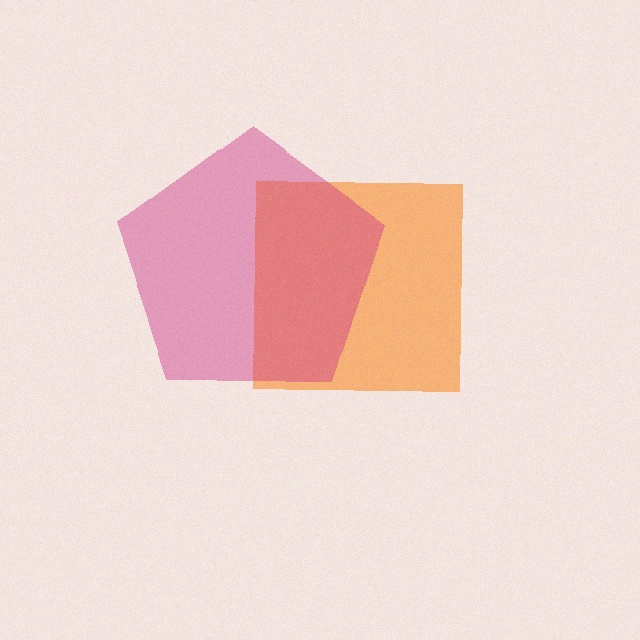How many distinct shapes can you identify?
There are 2 distinct shapes: an orange square, a magenta pentagon.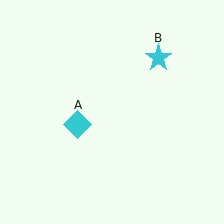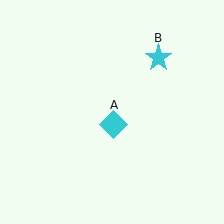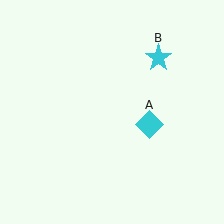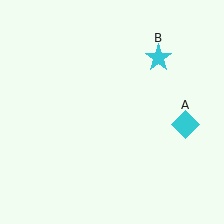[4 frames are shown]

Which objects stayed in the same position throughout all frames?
Cyan star (object B) remained stationary.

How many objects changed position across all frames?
1 object changed position: cyan diamond (object A).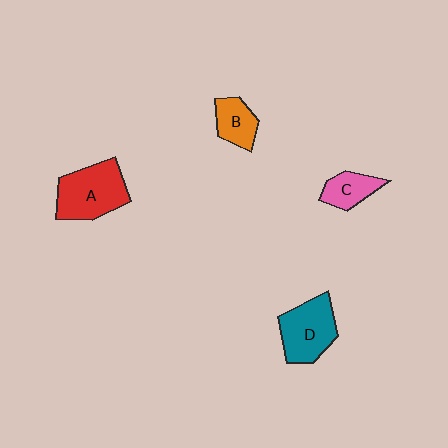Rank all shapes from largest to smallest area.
From largest to smallest: A (red), D (teal), B (orange), C (pink).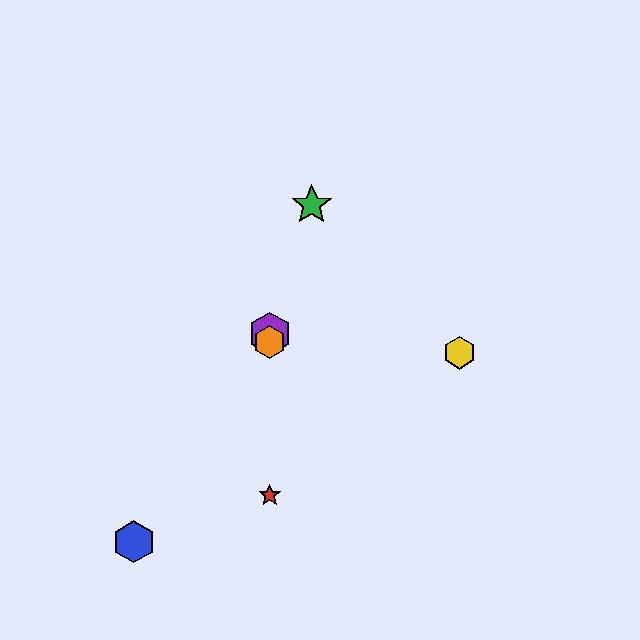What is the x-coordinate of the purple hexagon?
The purple hexagon is at x≈270.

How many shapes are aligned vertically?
3 shapes (the red star, the purple hexagon, the orange hexagon) are aligned vertically.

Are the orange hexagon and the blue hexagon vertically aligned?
No, the orange hexagon is at x≈270 and the blue hexagon is at x≈134.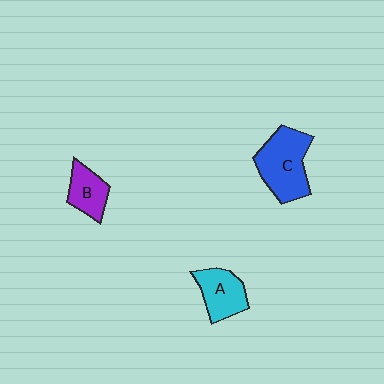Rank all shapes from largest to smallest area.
From largest to smallest: C (blue), A (cyan), B (purple).